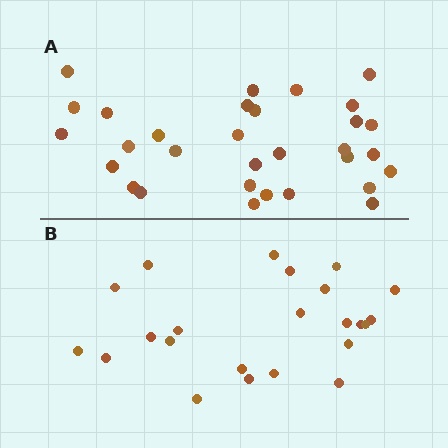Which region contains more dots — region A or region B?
Region A (the top region) has more dots.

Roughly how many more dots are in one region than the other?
Region A has roughly 8 or so more dots than region B.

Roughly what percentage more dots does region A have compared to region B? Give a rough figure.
About 35% more.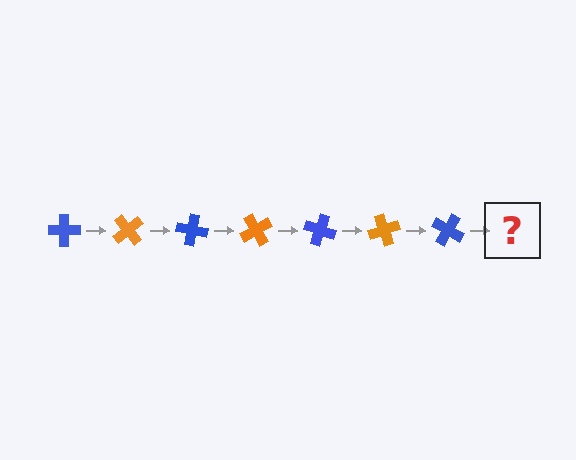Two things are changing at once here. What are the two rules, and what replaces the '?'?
The two rules are that it rotates 50 degrees each step and the color cycles through blue and orange. The '?' should be an orange cross, rotated 350 degrees from the start.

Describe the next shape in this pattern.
It should be an orange cross, rotated 350 degrees from the start.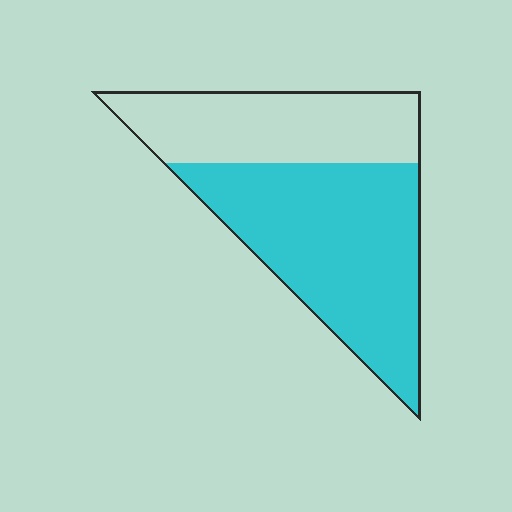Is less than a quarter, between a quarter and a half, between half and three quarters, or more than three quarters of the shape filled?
Between half and three quarters.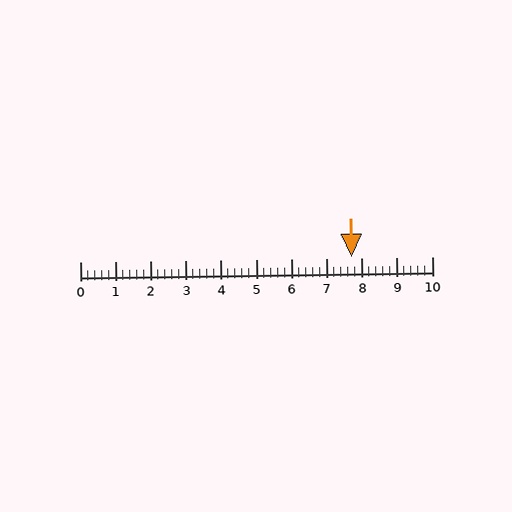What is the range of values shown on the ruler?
The ruler shows values from 0 to 10.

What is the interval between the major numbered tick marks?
The major tick marks are spaced 1 units apart.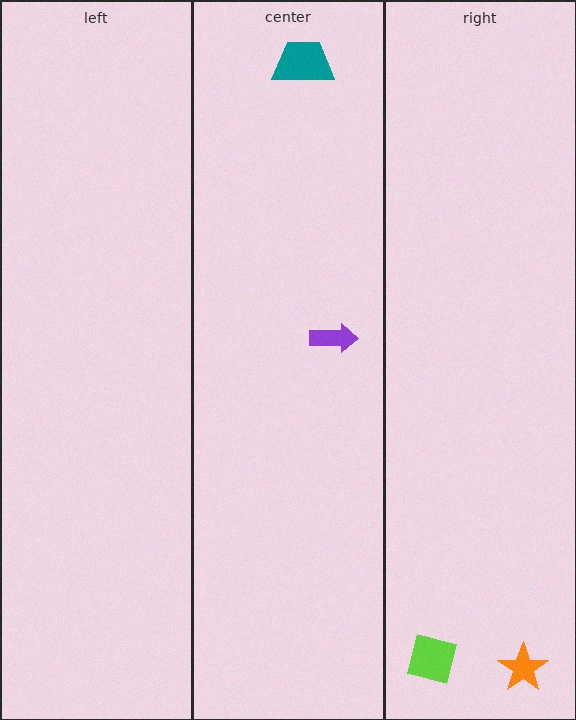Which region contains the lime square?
The right region.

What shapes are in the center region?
The purple arrow, the teal trapezoid.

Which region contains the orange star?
The right region.